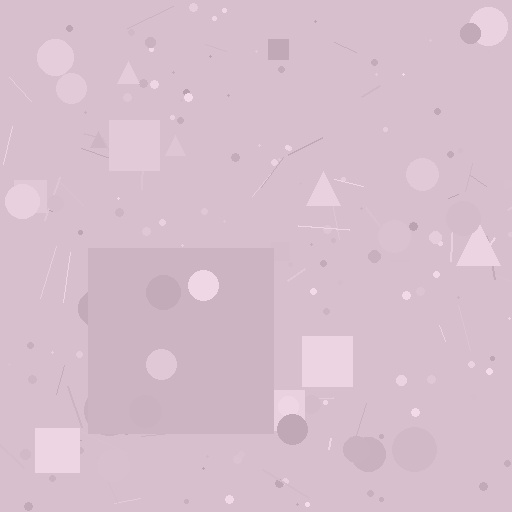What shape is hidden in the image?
A square is hidden in the image.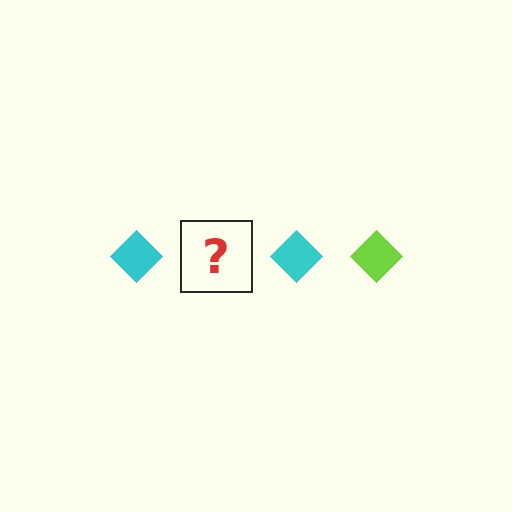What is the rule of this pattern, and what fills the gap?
The rule is that the pattern cycles through cyan, lime diamonds. The gap should be filled with a lime diamond.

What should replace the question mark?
The question mark should be replaced with a lime diamond.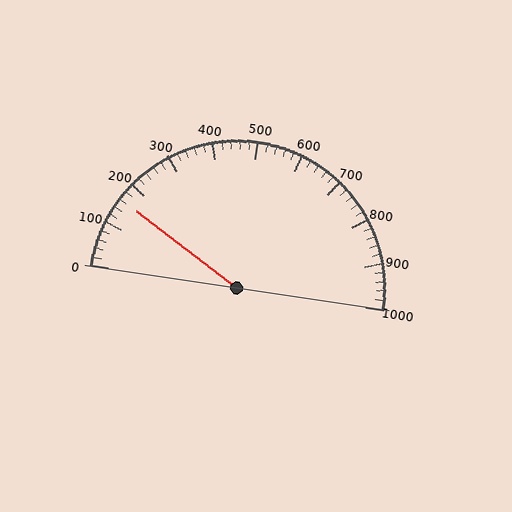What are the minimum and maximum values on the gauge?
The gauge ranges from 0 to 1000.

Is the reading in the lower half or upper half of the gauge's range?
The reading is in the lower half of the range (0 to 1000).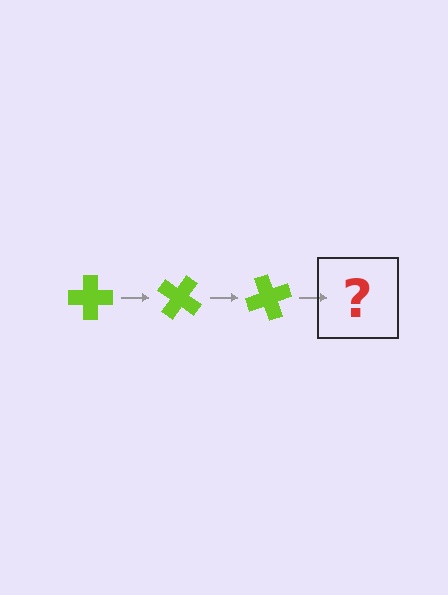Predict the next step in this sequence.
The next step is a lime cross rotated 105 degrees.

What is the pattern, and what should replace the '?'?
The pattern is that the cross rotates 35 degrees each step. The '?' should be a lime cross rotated 105 degrees.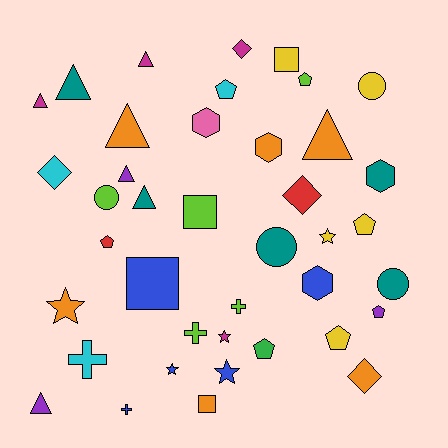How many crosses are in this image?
There are 4 crosses.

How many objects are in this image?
There are 40 objects.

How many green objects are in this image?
There is 1 green object.